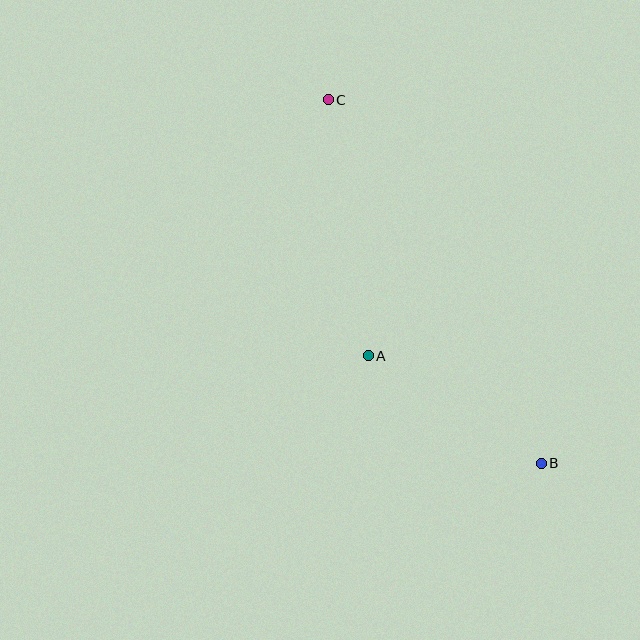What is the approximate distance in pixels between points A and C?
The distance between A and C is approximately 259 pixels.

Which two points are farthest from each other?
Points B and C are farthest from each other.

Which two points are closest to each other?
Points A and B are closest to each other.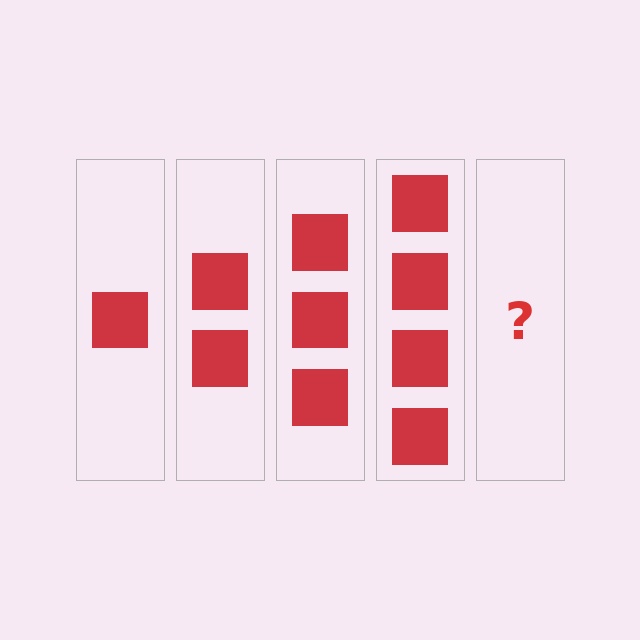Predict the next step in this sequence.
The next step is 5 squares.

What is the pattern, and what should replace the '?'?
The pattern is that each step adds one more square. The '?' should be 5 squares.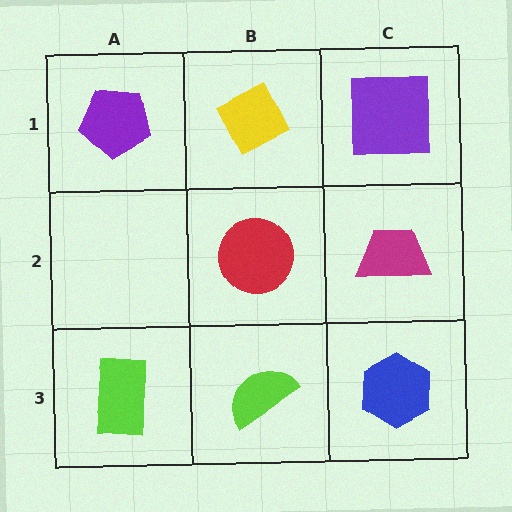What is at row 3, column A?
A lime rectangle.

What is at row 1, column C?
A purple square.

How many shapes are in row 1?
3 shapes.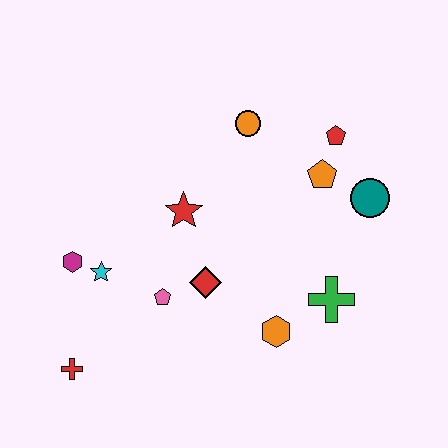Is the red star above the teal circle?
No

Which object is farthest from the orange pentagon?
The red cross is farthest from the orange pentagon.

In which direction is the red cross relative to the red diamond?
The red cross is to the left of the red diamond.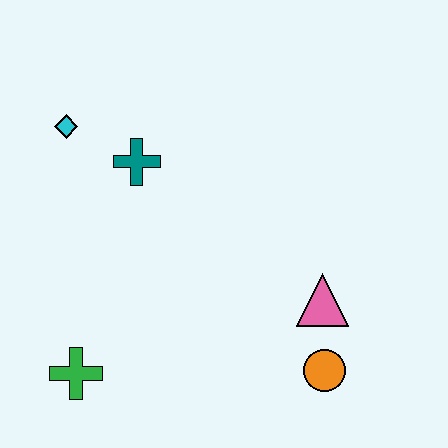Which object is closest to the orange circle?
The pink triangle is closest to the orange circle.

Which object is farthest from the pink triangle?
The cyan diamond is farthest from the pink triangle.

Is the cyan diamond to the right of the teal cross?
No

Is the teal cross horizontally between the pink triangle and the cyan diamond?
Yes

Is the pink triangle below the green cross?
No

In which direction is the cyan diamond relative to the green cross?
The cyan diamond is above the green cross.